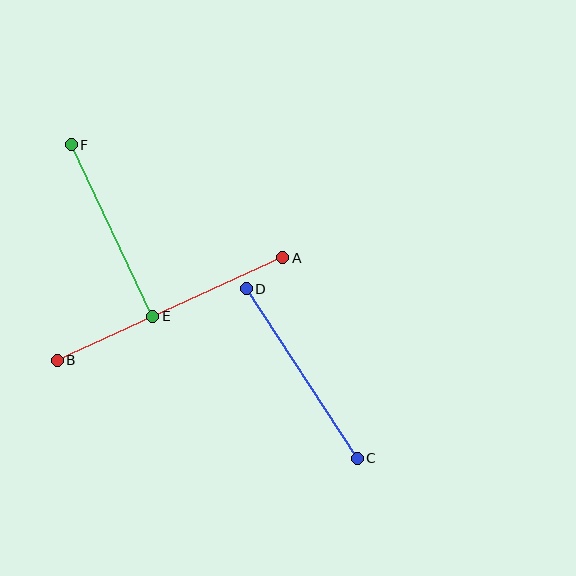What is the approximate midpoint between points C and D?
The midpoint is at approximately (302, 373) pixels.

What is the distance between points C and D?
The distance is approximately 203 pixels.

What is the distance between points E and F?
The distance is approximately 190 pixels.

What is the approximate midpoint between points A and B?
The midpoint is at approximately (170, 309) pixels.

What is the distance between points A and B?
The distance is approximately 248 pixels.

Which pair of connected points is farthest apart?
Points A and B are farthest apart.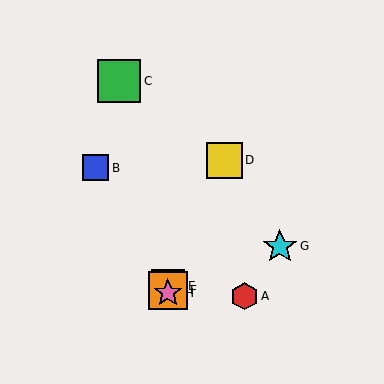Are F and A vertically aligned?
No, F is at x≈168 and A is at x≈244.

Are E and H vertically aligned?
Yes, both are at x≈168.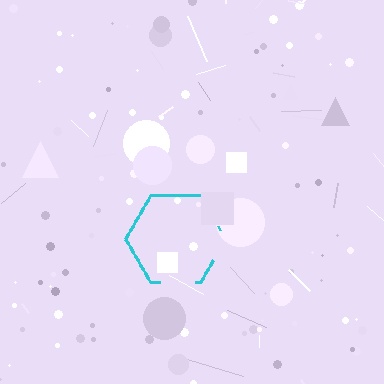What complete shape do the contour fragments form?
The contour fragments form a hexagon.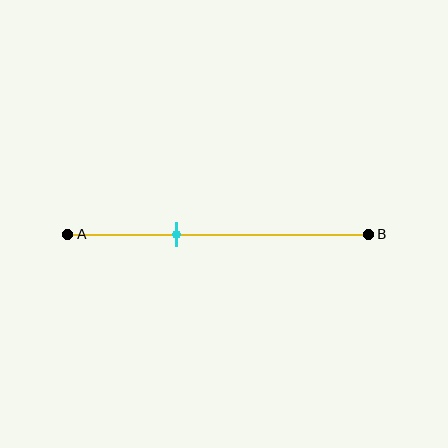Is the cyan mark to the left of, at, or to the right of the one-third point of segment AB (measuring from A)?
The cyan mark is approximately at the one-third point of segment AB.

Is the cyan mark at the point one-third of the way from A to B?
Yes, the mark is approximately at the one-third point.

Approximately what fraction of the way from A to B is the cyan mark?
The cyan mark is approximately 35% of the way from A to B.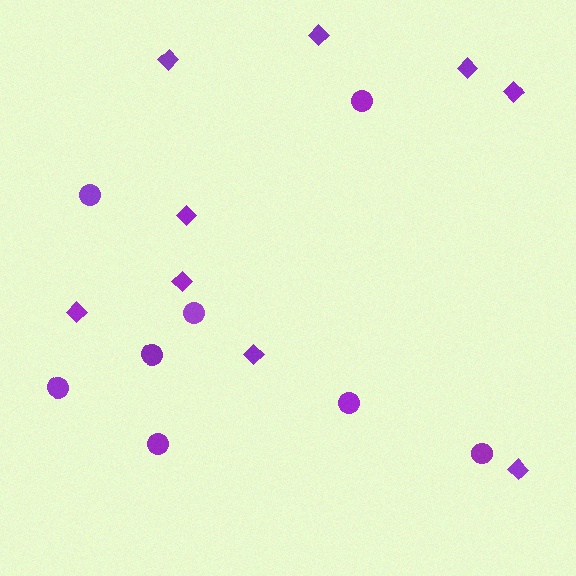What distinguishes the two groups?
There are 2 groups: one group of circles (8) and one group of diamonds (9).